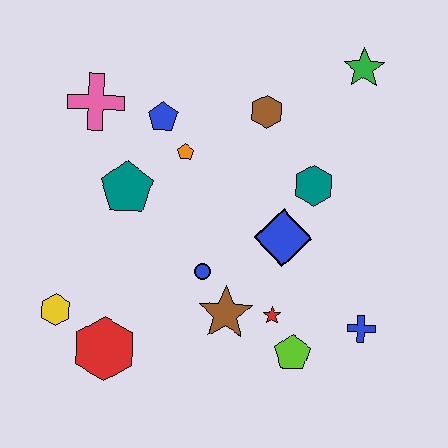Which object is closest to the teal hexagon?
The blue diamond is closest to the teal hexagon.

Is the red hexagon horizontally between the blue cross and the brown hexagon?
No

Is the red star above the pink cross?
No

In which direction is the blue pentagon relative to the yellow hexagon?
The blue pentagon is above the yellow hexagon.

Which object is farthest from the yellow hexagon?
The green star is farthest from the yellow hexagon.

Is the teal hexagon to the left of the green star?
Yes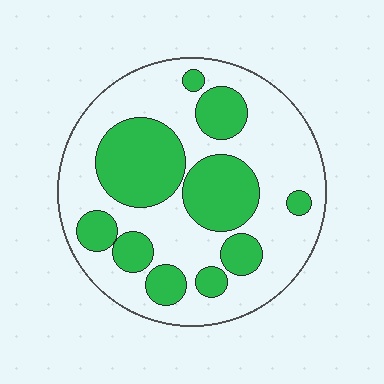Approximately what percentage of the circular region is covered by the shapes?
Approximately 35%.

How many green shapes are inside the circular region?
10.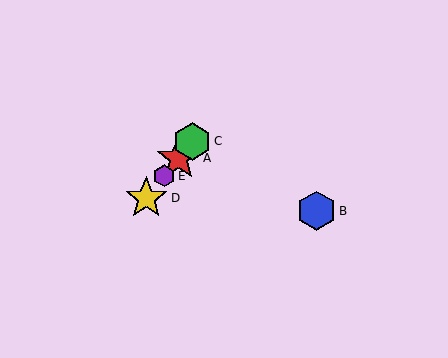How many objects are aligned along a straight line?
4 objects (A, C, D, E) are aligned along a straight line.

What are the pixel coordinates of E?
Object E is at (164, 176).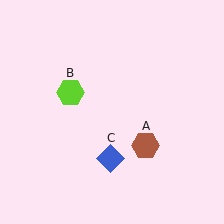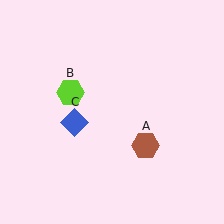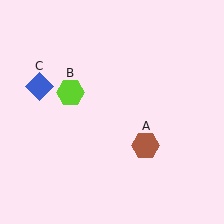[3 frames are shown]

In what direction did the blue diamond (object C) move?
The blue diamond (object C) moved up and to the left.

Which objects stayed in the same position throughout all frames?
Brown hexagon (object A) and lime hexagon (object B) remained stationary.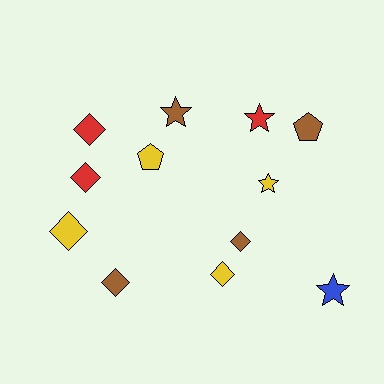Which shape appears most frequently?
Diamond, with 6 objects.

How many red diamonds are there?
There are 2 red diamonds.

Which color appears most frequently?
Brown, with 4 objects.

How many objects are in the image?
There are 12 objects.